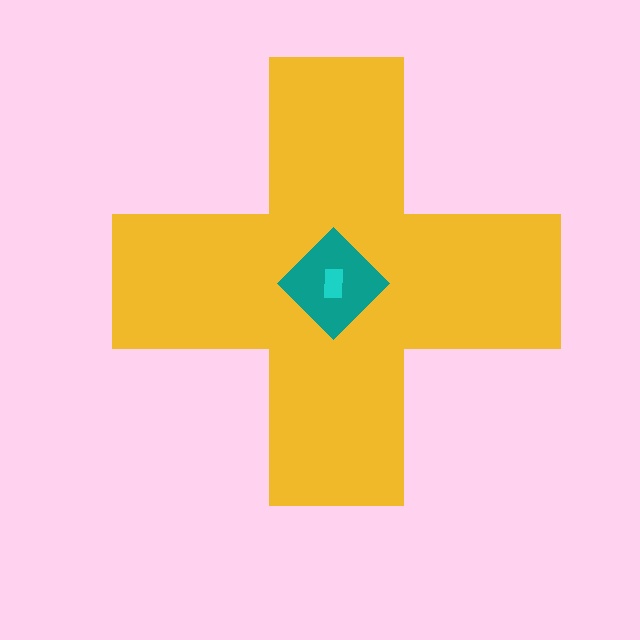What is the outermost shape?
The yellow cross.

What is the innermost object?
The cyan rectangle.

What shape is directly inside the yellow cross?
The teal diamond.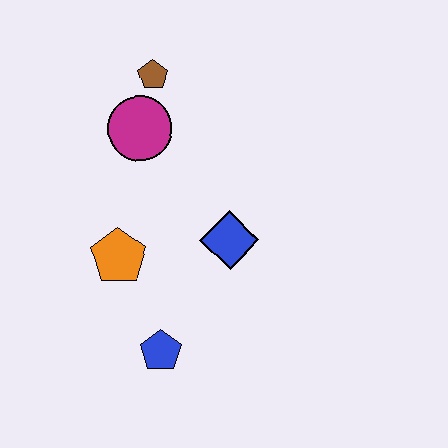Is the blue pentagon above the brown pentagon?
No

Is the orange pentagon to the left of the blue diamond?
Yes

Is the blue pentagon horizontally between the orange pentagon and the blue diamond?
Yes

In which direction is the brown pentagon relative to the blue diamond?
The brown pentagon is above the blue diamond.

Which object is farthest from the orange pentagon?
The brown pentagon is farthest from the orange pentagon.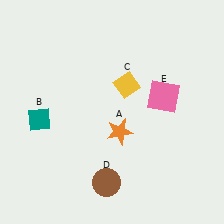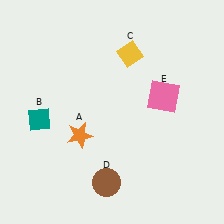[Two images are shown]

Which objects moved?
The objects that moved are: the orange star (A), the yellow diamond (C).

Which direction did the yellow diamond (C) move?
The yellow diamond (C) moved up.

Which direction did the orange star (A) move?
The orange star (A) moved left.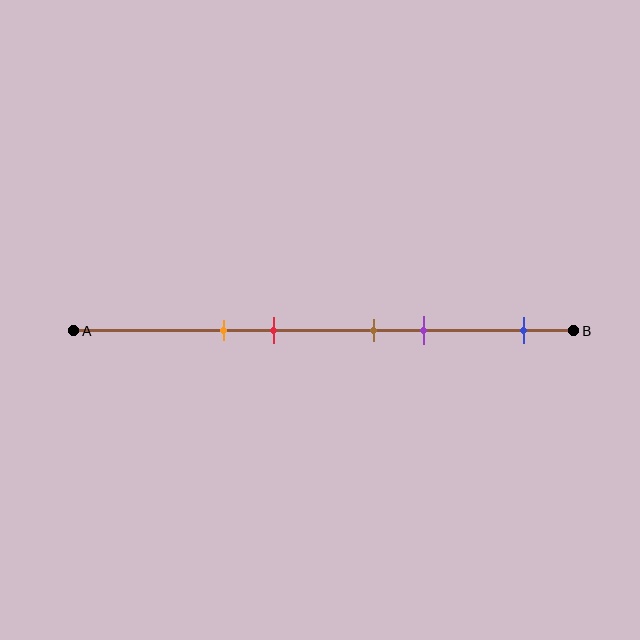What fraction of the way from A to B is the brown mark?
The brown mark is approximately 60% (0.6) of the way from A to B.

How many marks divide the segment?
There are 5 marks dividing the segment.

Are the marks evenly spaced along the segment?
No, the marks are not evenly spaced.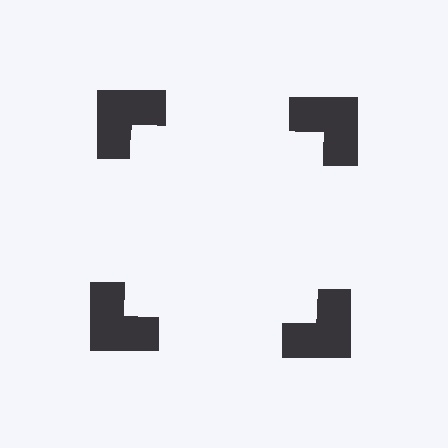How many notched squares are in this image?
There are 4 — one at each vertex of the illusory square.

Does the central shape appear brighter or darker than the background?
It typically appears slightly brighter than the background, even though no actual brightness change is drawn.